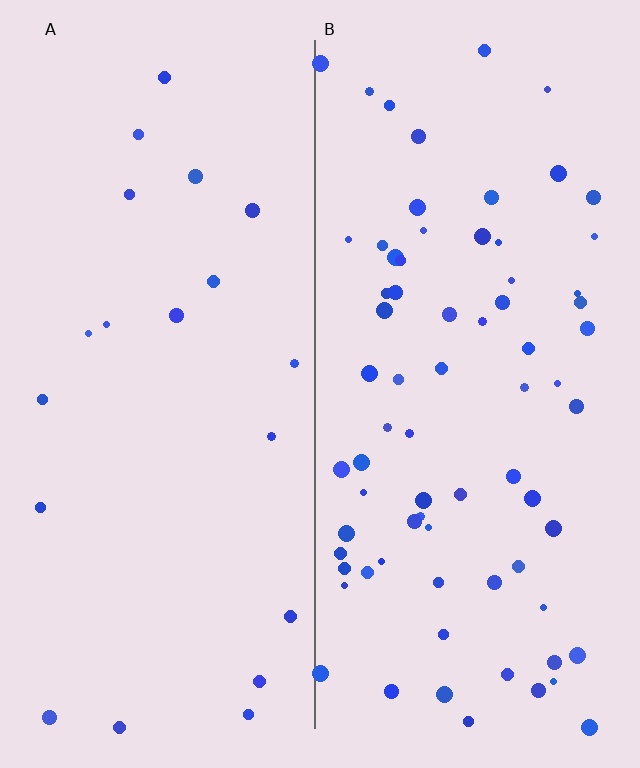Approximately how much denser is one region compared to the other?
Approximately 3.7× — region B over region A.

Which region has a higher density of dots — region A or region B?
B (the right).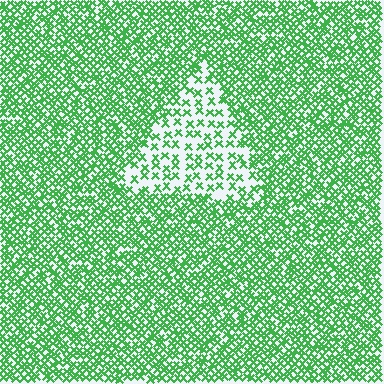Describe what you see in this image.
The image contains small green elements arranged at two different densities. A triangle-shaped region is visible where the elements are less densely packed than the surrounding area.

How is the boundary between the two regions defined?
The boundary is defined by a change in element density (approximately 2.4x ratio). All elements are the same color, size, and shape.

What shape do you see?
I see a triangle.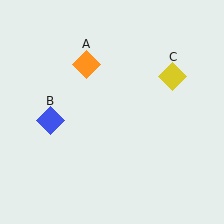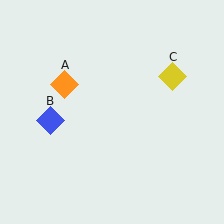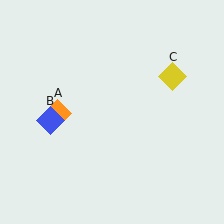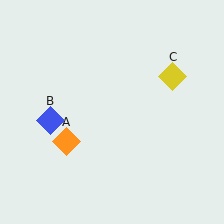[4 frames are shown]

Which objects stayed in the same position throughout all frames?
Blue diamond (object B) and yellow diamond (object C) remained stationary.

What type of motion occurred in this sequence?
The orange diamond (object A) rotated counterclockwise around the center of the scene.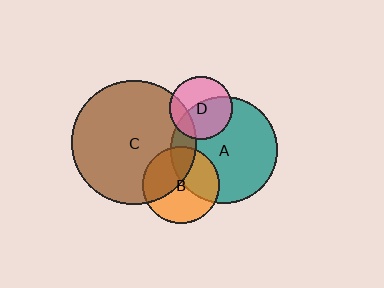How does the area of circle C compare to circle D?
Approximately 4.0 times.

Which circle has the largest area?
Circle C (brown).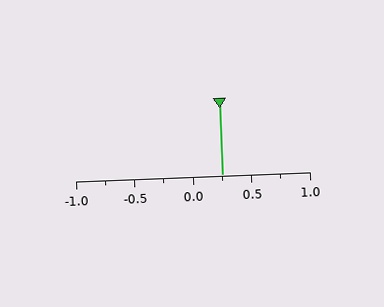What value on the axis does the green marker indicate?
The marker indicates approximately 0.25.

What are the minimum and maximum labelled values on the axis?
The axis runs from -1.0 to 1.0.